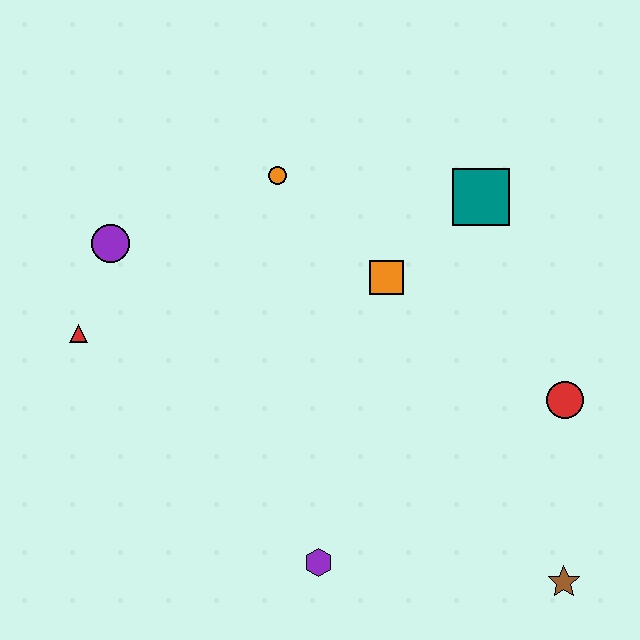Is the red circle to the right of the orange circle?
Yes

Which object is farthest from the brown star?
The purple circle is farthest from the brown star.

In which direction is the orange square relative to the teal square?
The orange square is to the left of the teal square.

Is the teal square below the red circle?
No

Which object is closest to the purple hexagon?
The brown star is closest to the purple hexagon.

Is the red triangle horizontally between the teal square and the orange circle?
No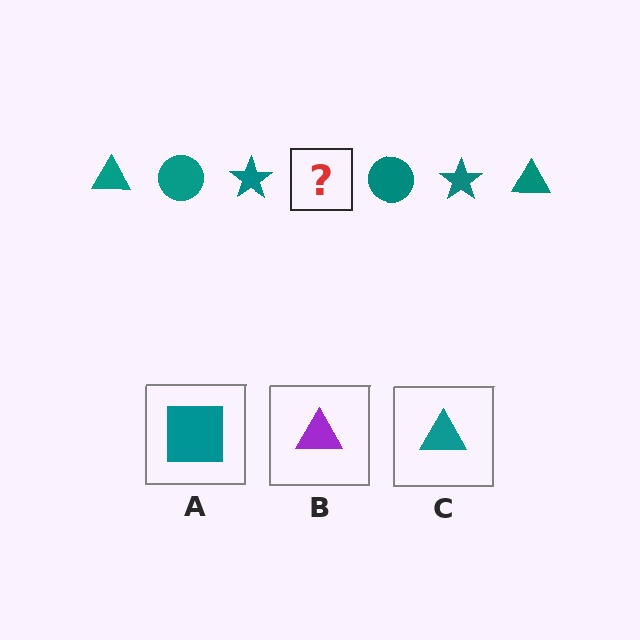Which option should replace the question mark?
Option C.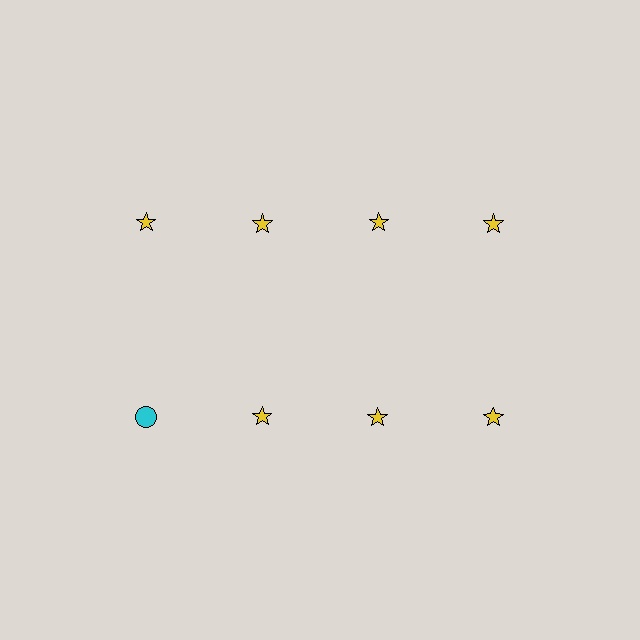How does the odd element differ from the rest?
It differs in both color (cyan instead of yellow) and shape (circle instead of star).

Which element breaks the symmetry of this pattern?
The cyan circle in the second row, leftmost column breaks the symmetry. All other shapes are yellow stars.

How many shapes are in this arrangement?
There are 8 shapes arranged in a grid pattern.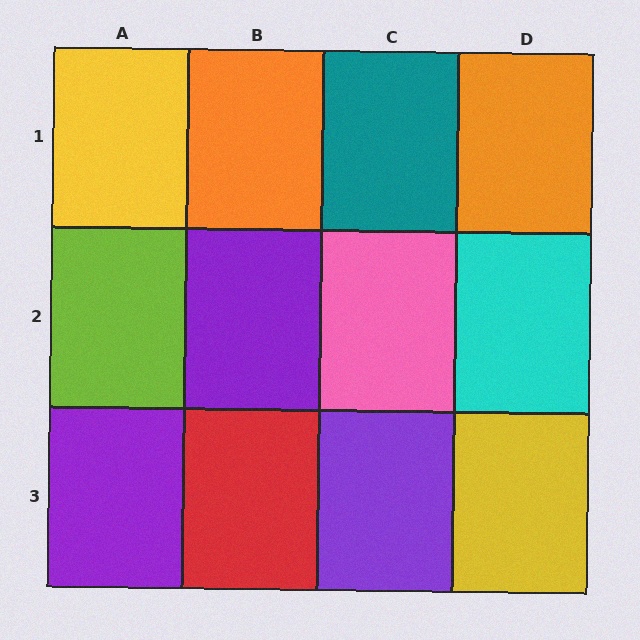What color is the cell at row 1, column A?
Yellow.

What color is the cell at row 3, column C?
Purple.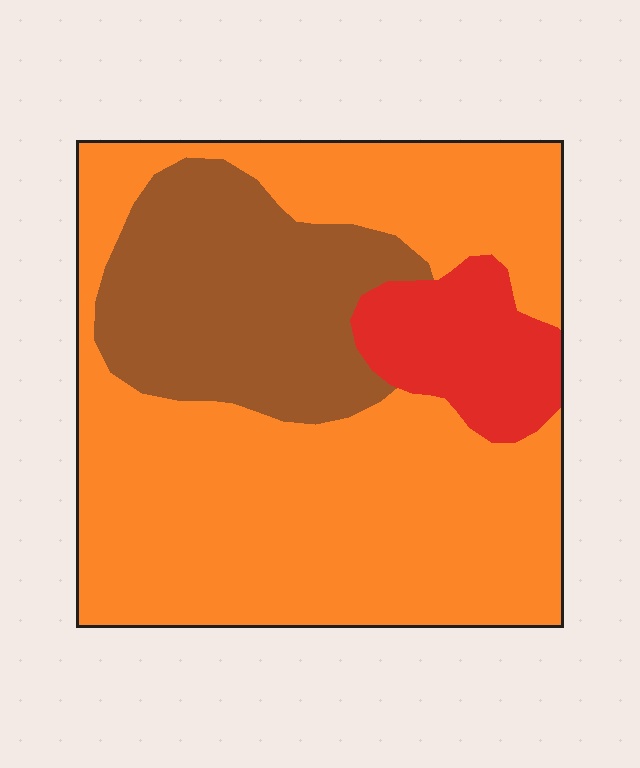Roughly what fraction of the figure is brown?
Brown covers 24% of the figure.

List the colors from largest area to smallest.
From largest to smallest: orange, brown, red.